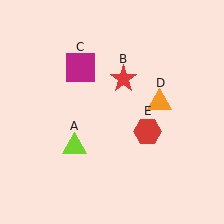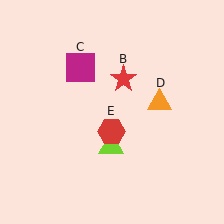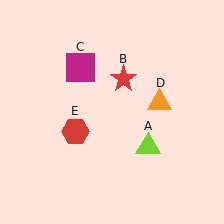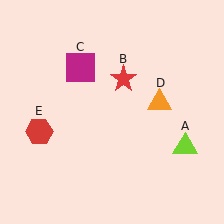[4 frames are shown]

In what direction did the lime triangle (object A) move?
The lime triangle (object A) moved right.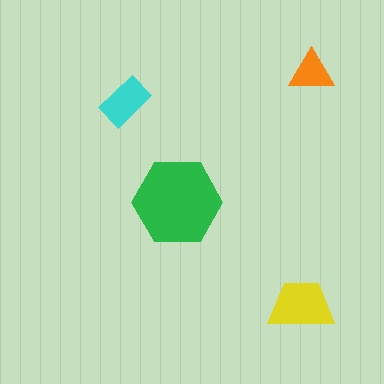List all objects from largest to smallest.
The green hexagon, the yellow trapezoid, the cyan rectangle, the orange triangle.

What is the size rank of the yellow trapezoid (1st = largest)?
2nd.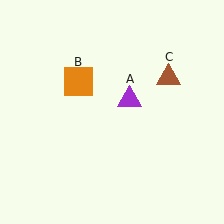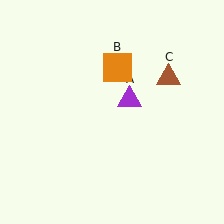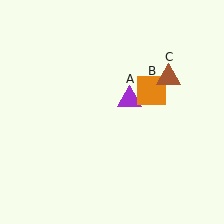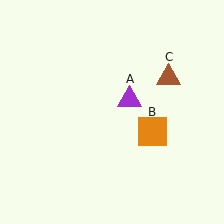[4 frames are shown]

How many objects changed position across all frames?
1 object changed position: orange square (object B).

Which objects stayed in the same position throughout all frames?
Purple triangle (object A) and brown triangle (object C) remained stationary.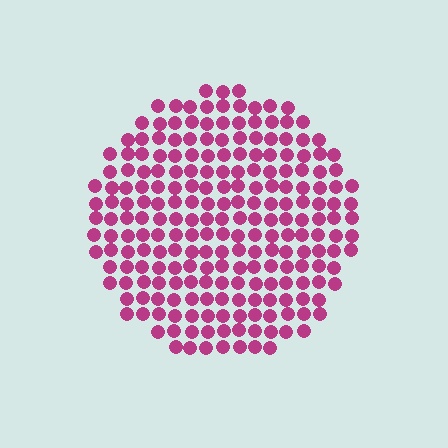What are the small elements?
The small elements are circles.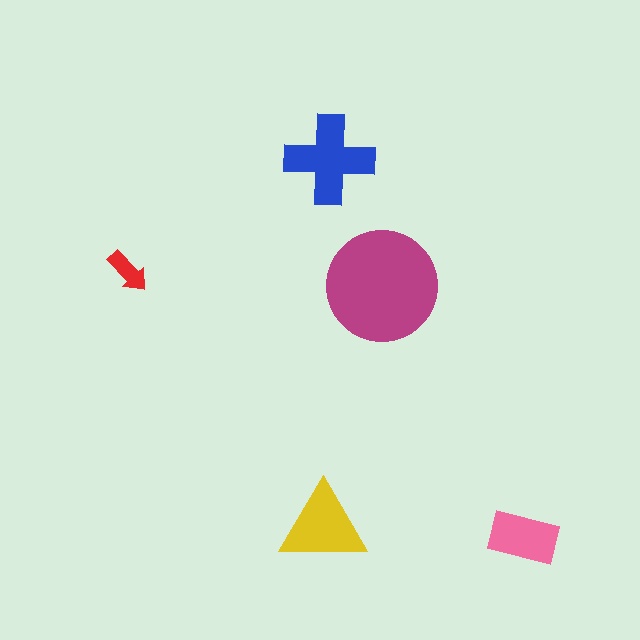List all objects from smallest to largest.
The red arrow, the pink rectangle, the yellow triangle, the blue cross, the magenta circle.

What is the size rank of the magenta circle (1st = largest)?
1st.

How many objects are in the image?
There are 5 objects in the image.